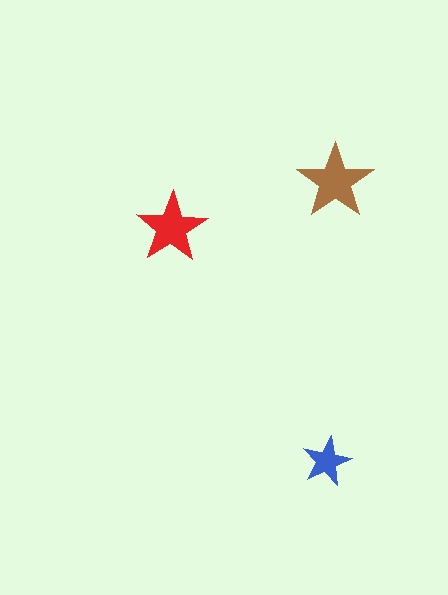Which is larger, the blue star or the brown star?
The brown one.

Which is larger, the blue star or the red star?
The red one.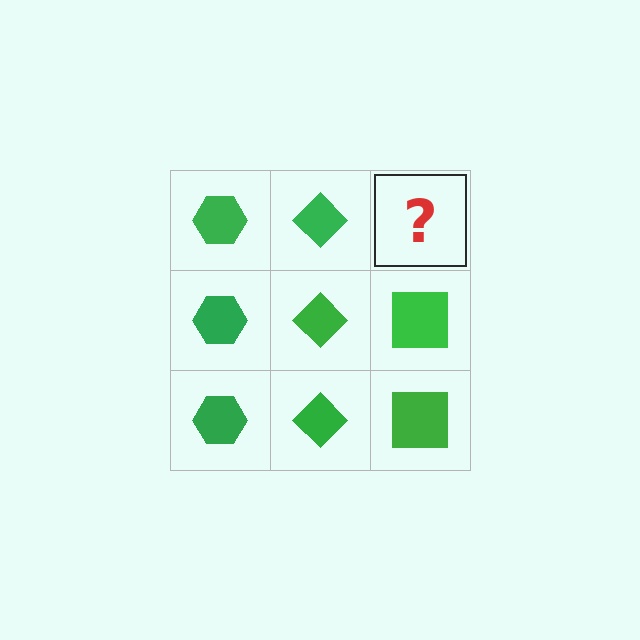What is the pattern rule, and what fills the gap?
The rule is that each column has a consistent shape. The gap should be filled with a green square.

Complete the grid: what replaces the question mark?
The question mark should be replaced with a green square.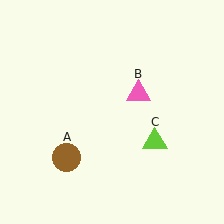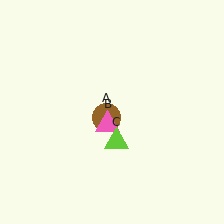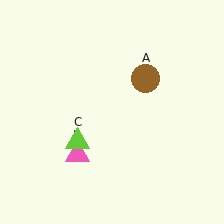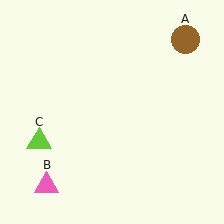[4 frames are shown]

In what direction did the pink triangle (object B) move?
The pink triangle (object B) moved down and to the left.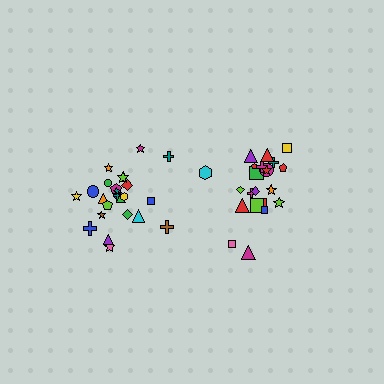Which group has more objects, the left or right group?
The left group.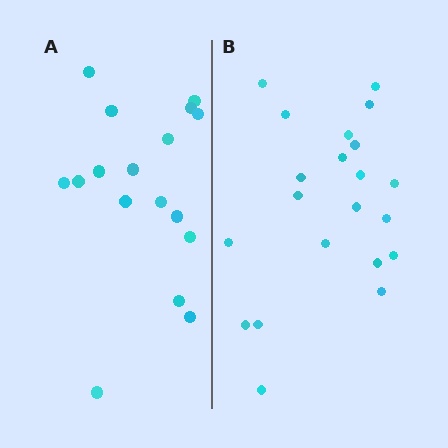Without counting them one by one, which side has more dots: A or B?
Region B (the right region) has more dots.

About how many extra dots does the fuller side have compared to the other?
Region B has about 4 more dots than region A.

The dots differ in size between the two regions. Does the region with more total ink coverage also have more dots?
No. Region A has more total ink coverage because its dots are larger, but region B actually contains more individual dots. Total area can be misleading — the number of items is what matters here.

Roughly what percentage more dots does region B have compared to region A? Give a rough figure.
About 25% more.